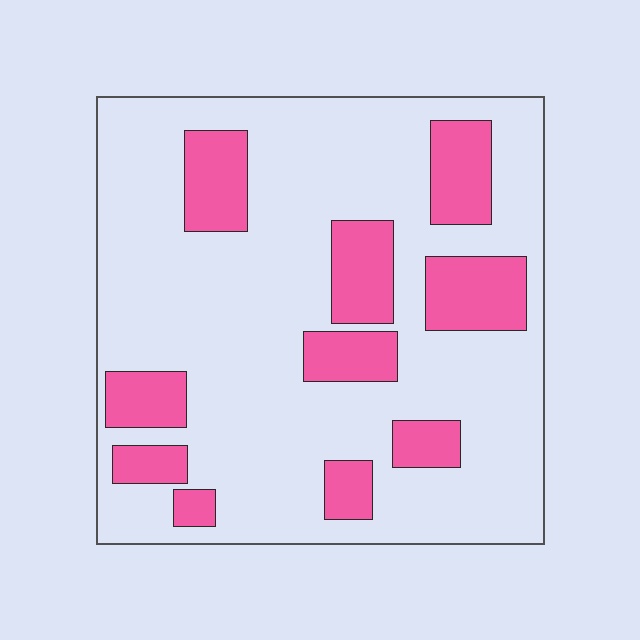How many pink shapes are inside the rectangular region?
10.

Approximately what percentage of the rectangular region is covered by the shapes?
Approximately 25%.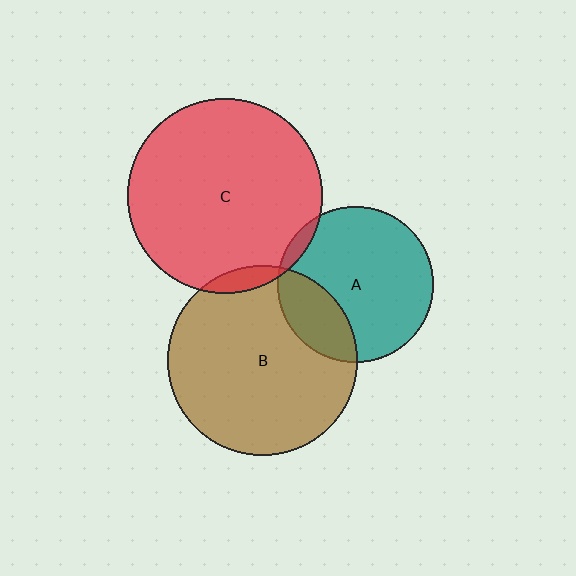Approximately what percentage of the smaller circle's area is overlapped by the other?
Approximately 5%.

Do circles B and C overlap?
Yes.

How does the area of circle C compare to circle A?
Approximately 1.6 times.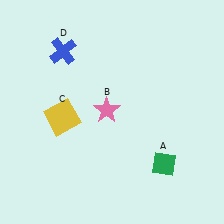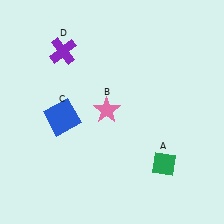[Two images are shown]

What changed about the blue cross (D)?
In Image 1, D is blue. In Image 2, it changed to purple.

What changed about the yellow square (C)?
In Image 1, C is yellow. In Image 2, it changed to blue.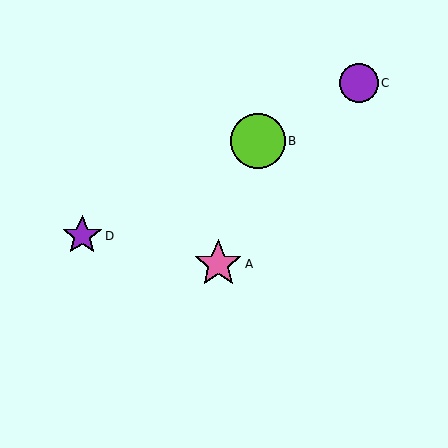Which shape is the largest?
The lime circle (labeled B) is the largest.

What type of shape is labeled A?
Shape A is a pink star.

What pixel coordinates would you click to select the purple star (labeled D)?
Click at (82, 236) to select the purple star D.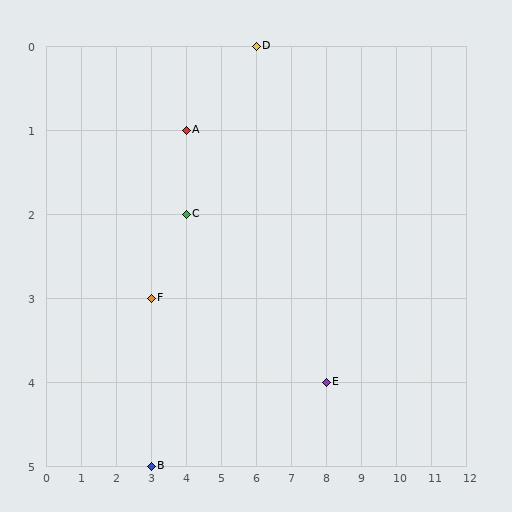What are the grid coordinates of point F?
Point F is at grid coordinates (3, 3).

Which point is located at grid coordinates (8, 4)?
Point E is at (8, 4).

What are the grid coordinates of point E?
Point E is at grid coordinates (8, 4).